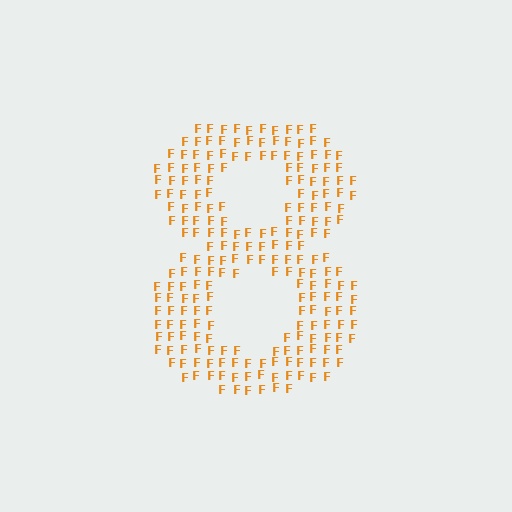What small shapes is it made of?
It is made of small letter F's.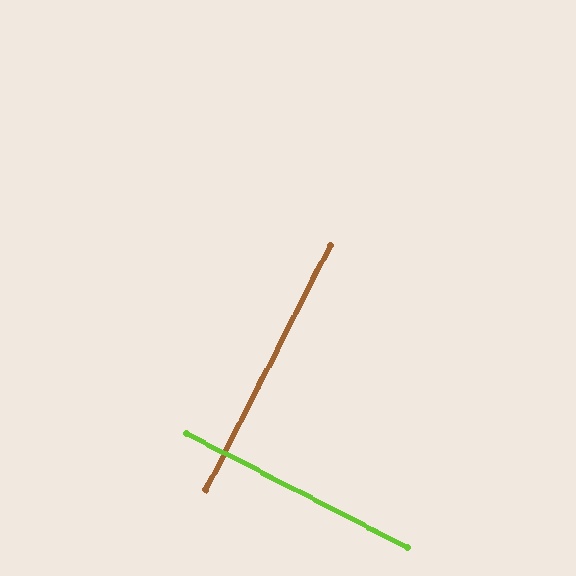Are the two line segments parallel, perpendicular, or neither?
Perpendicular — they meet at approximately 90°.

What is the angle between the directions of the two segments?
Approximately 90 degrees.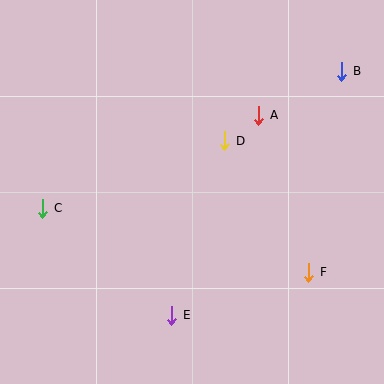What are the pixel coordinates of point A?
Point A is at (259, 115).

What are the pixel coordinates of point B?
Point B is at (342, 71).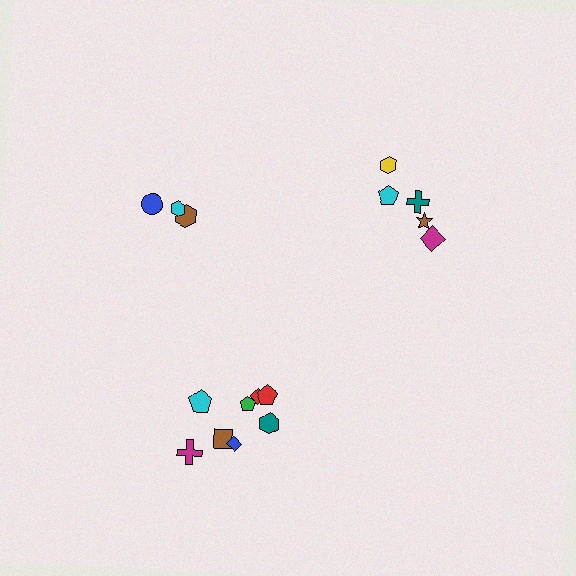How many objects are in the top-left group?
There are 3 objects.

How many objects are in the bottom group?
There are 8 objects.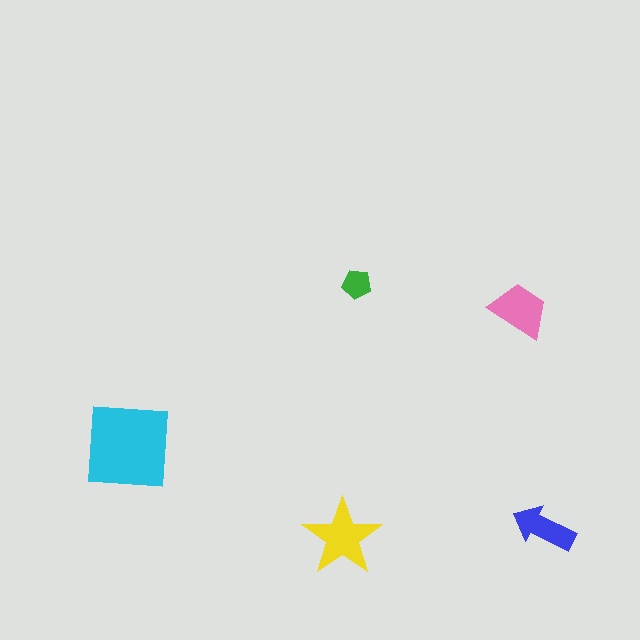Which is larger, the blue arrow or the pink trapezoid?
The pink trapezoid.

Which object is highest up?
The green pentagon is topmost.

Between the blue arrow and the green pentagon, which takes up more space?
The blue arrow.